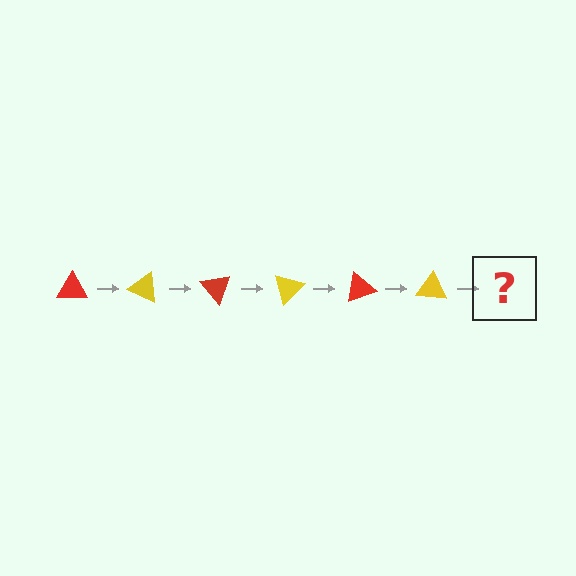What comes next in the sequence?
The next element should be a red triangle, rotated 150 degrees from the start.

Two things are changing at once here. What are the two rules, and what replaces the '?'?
The two rules are that it rotates 25 degrees each step and the color cycles through red and yellow. The '?' should be a red triangle, rotated 150 degrees from the start.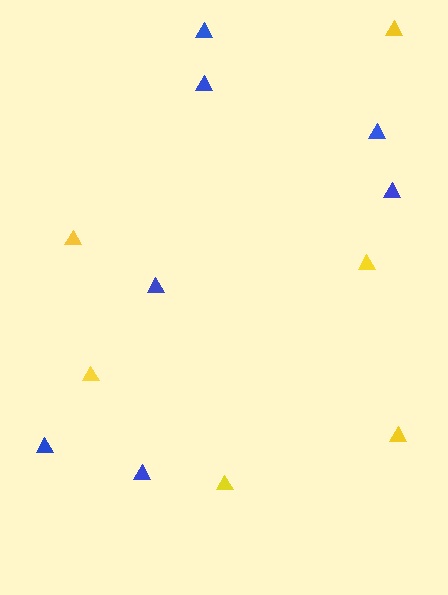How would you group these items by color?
There are 2 groups: one group of yellow triangles (6) and one group of blue triangles (7).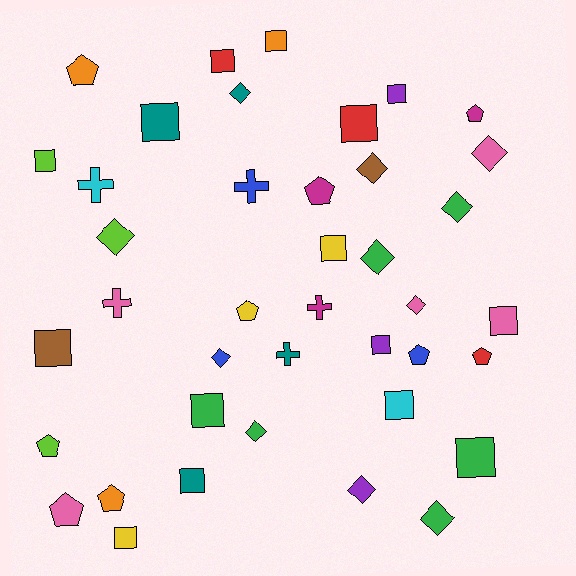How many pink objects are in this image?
There are 5 pink objects.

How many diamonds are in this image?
There are 11 diamonds.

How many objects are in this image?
There are 40 objects.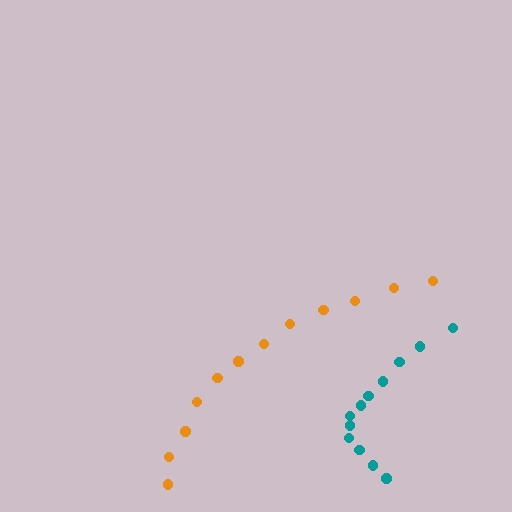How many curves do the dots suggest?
There are 2 distinct paths.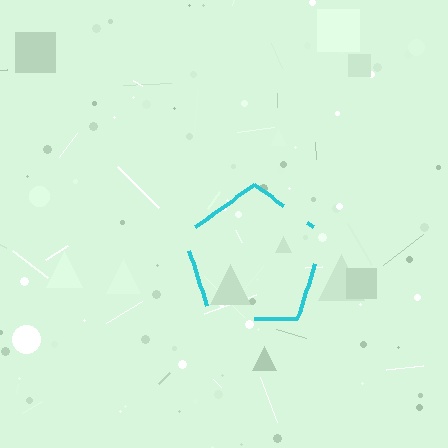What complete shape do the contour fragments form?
The contour fragments form a pentagon.